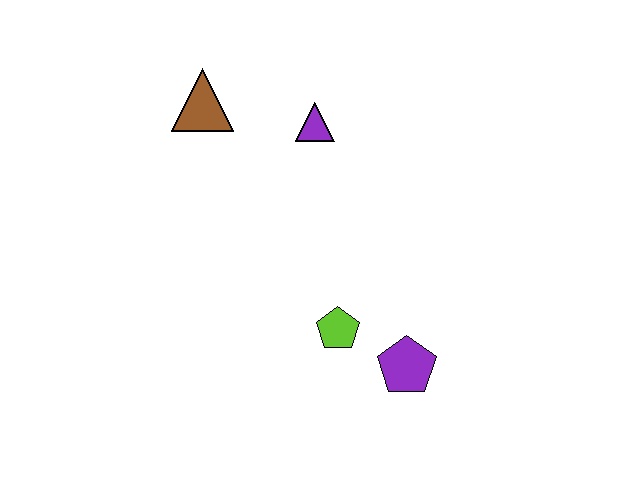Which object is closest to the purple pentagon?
The lime pentagon is closest to the purple pentagon.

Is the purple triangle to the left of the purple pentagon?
Yes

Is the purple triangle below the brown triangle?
Yes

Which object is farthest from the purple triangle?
The purple pentagon is farthest from the purple triangle.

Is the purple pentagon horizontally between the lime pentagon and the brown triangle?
No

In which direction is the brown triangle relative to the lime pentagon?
The brown triangle is above the lime pentagon.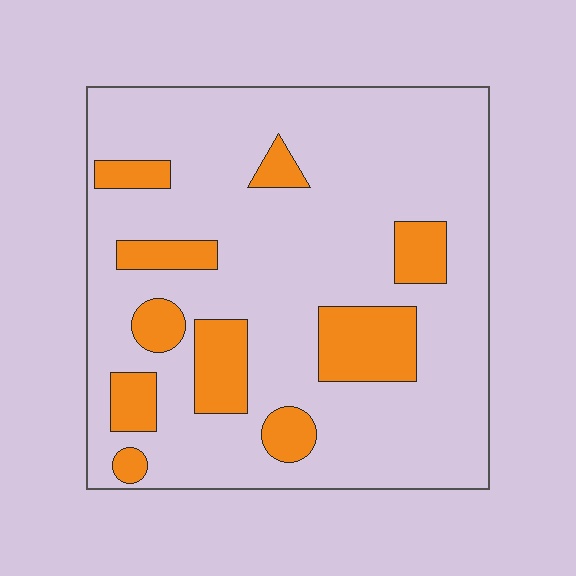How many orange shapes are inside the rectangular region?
10.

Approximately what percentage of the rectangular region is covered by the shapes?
Approximately 20%.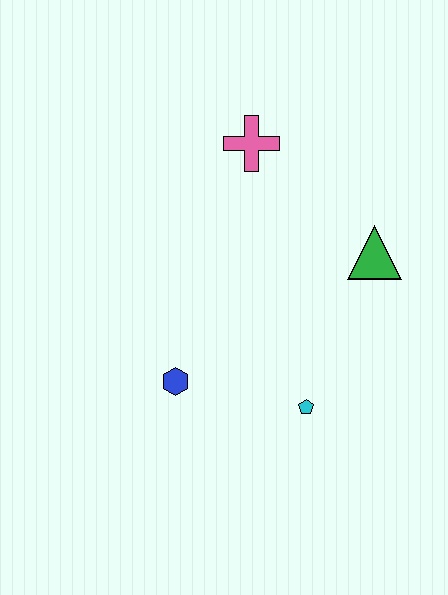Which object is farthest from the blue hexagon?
The pink cross is farthest from the blue hexagon.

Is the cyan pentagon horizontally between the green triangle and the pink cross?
Yes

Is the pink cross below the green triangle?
No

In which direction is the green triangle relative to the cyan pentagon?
The green triangle is above the cyan pentagon.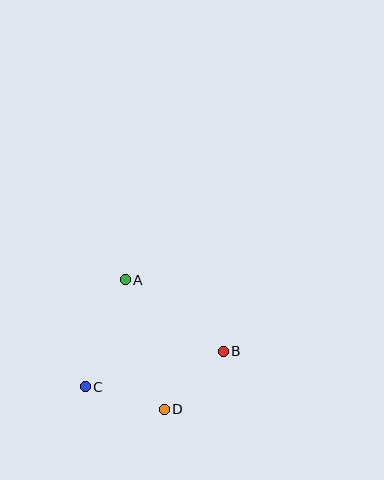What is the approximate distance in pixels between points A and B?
The distance between A and B is approximately 121 pixels.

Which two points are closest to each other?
Points C and D are closest to each other.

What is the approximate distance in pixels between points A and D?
The distance between A and D is approximately 135 pixels.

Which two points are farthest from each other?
Points B and C are farthest from each other.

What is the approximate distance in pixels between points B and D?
The distance between B and D is approximately 83 pixels.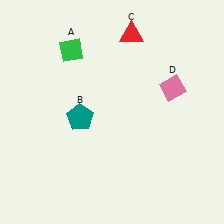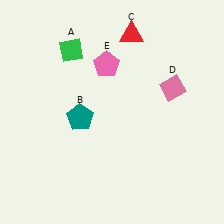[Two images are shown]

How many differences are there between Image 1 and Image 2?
There is 1 difference between the two images.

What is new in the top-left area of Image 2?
A pink pentagon (E) was added in the top-left area of Image 2.